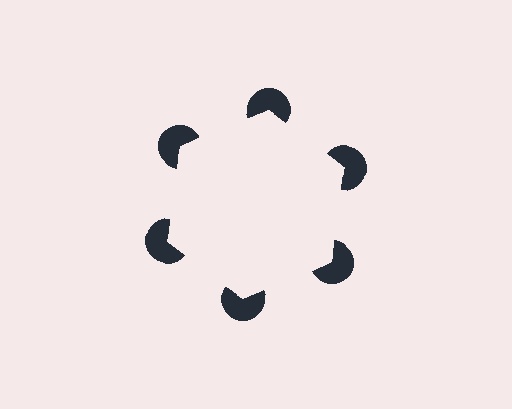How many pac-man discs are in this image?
There are 6 — one at each vertex of the illusory hexagon.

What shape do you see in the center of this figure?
An illusory hexagon — its edges are inferred from the aligned wedge cuts in the pac-man discs, not physically drawn.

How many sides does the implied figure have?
6 sides.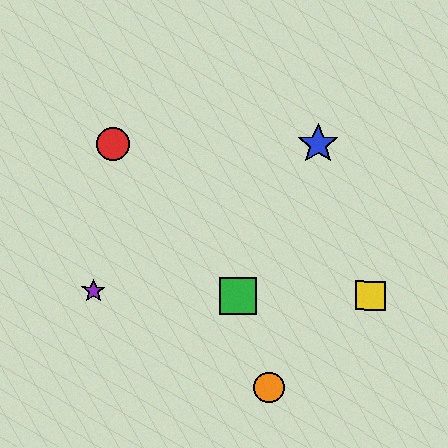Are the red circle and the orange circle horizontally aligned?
No, the red circle is at y≈144 and the orange circle is at y≈388.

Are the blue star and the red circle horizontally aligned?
Yes, both are at y≈145.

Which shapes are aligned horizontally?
The red circle, the blue star are aligned horizontally.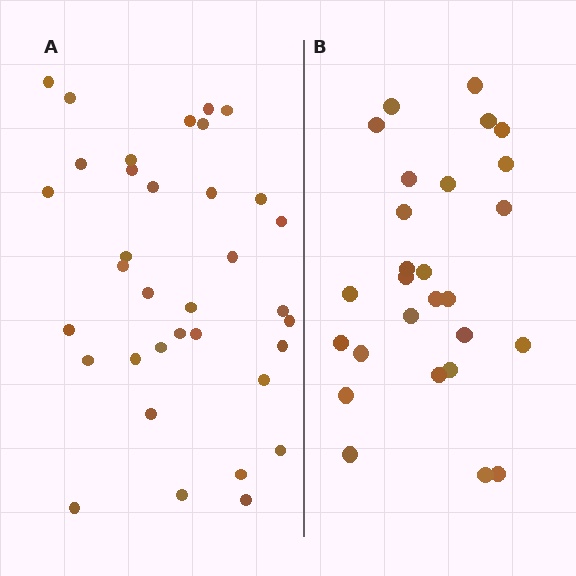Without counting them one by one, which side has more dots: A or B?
Region A (the left region) has more dots.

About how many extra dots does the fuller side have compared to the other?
Region A has roughly 8 or so more dots than region B.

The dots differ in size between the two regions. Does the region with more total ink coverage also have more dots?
No. Region B has more total ink coverage because its dots are larger, but region A actually contains more individual dots. Total area can be misleading — the number of items is what matters here.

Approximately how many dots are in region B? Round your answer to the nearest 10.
About 30 dots. (The exact count is 27, which rounds to 30.)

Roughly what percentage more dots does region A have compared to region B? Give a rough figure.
About 30% more.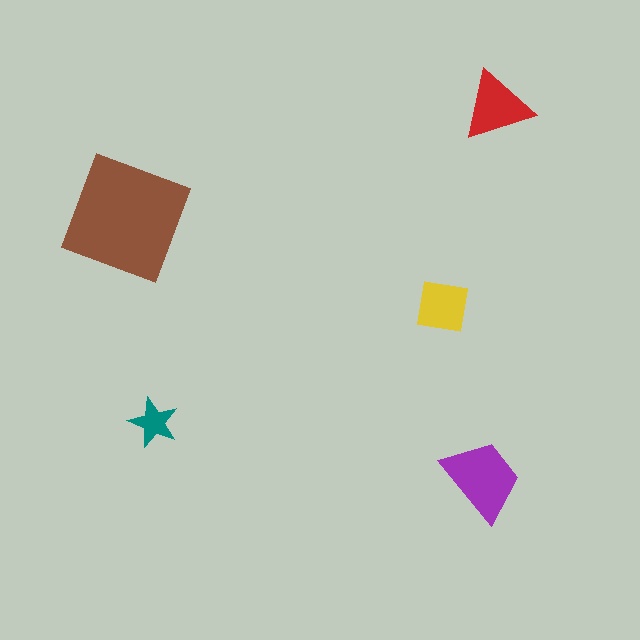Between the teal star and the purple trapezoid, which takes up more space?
The purple trapezoid.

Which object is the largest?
The brown square.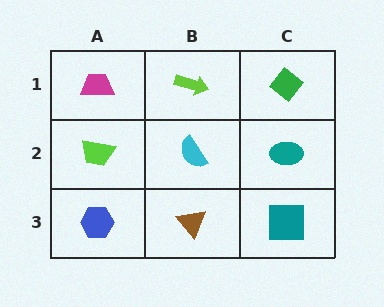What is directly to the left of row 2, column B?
A lime trapezoid.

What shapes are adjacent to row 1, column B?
A cyan semicircle (row 2, column B), a magenta trapezoid (row 1, column A), a green diamond (row 1, column C).